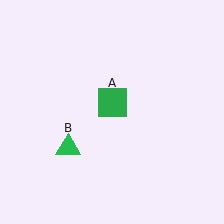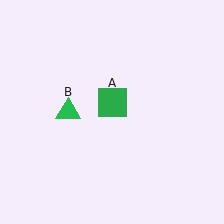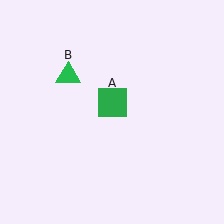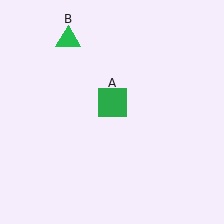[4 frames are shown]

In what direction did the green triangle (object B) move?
The green triangle (object B) moved up.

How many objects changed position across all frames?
1 object changed position: green triangle (object B).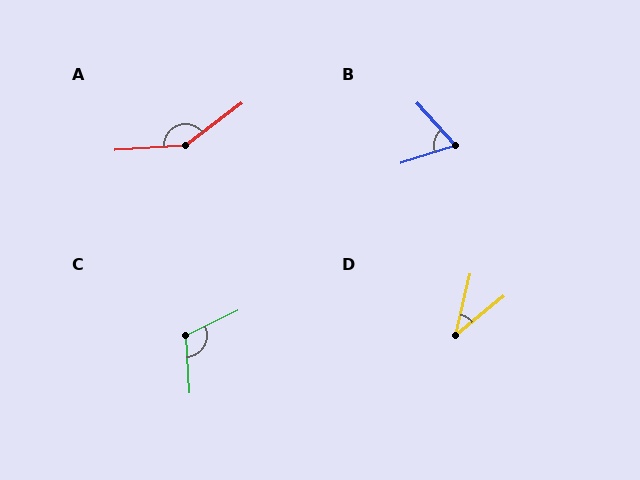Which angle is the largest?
A, at approximately 147 degrees.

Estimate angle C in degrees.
Approximately 112 degrees.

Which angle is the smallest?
D, at approximately 37 degrees.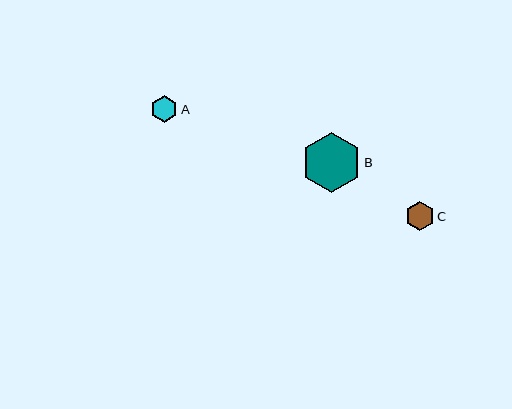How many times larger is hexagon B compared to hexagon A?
Hexagon B is approximately 2.2 times the size of hexagon A.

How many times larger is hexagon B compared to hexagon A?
Hexagon B is approximately 2.2 times the size of hexagon A.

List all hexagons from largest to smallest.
From largest to smallest: B, C, A.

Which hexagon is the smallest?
Hexagon A is the smallest with a size of approximately 27 pixels.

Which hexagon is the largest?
Hexagon B is the largest with a size of approximately 60 pixels.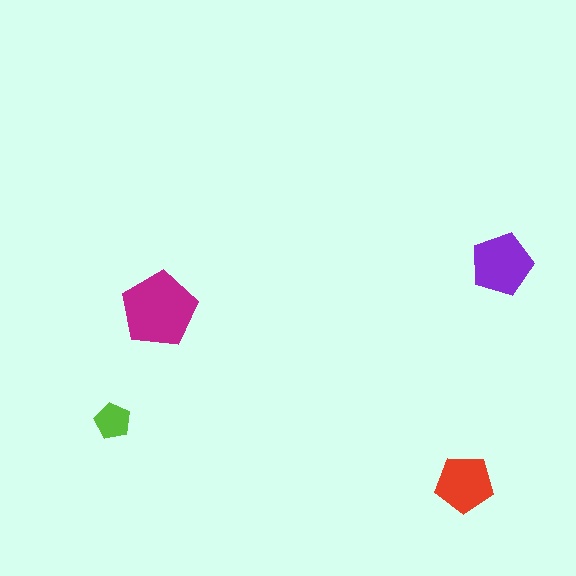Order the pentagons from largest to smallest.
the magenta one, the purple one, the red one, the lime one.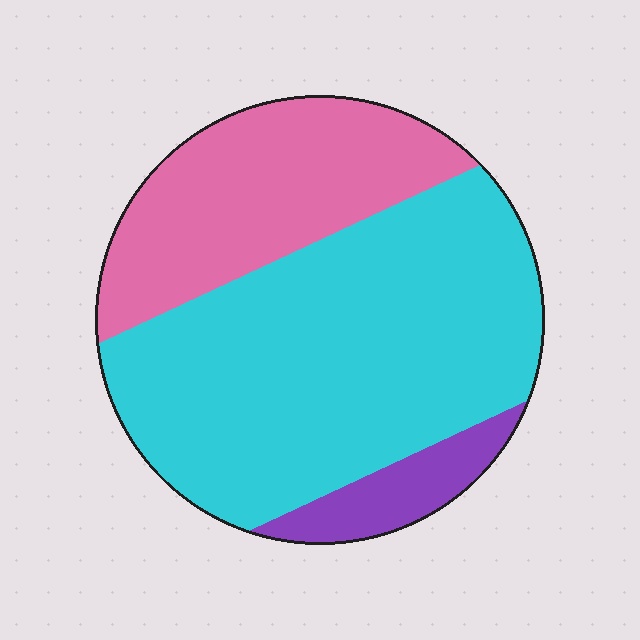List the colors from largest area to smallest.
From largest to smallest: cyan, pink, purple.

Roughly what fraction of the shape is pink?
Pink takes up about one third (1/3) of the shape.